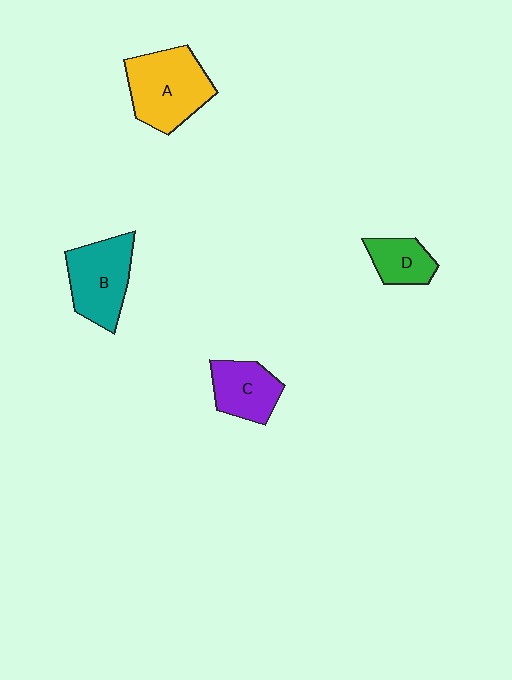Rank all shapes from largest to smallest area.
From largest to smallest: A (yellow), B (teal), C (purple), D (green).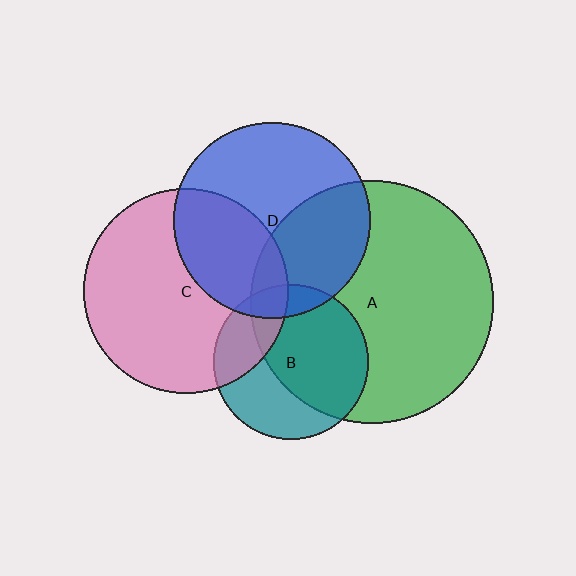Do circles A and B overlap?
Yes.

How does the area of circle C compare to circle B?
Approximately 1.8 times.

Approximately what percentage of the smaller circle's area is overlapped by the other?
Approximately 60%.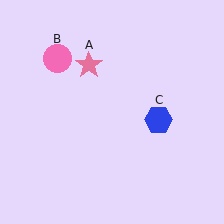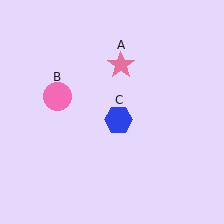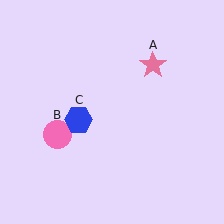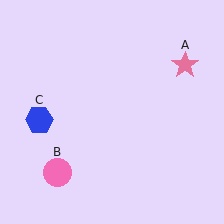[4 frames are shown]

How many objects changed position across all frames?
3 objects changed position: pink star (object A), pink circle (object B), blue hexagon (object C).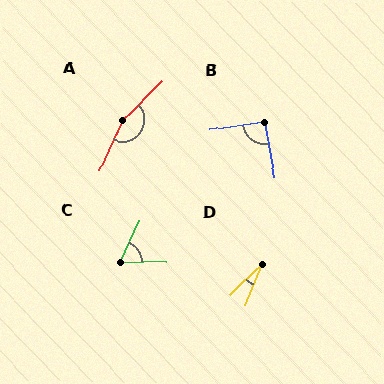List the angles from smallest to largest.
D (24°), C (64°), B (92°), A (158°).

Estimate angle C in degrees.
Approximately 64 degrees.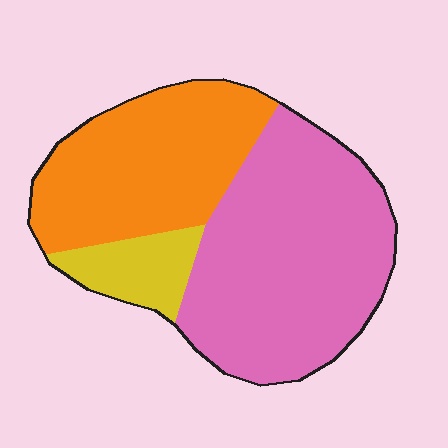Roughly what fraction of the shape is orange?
Orange takes up between a quarter and a half of the shape.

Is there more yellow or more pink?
Pink.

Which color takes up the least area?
Yellow, at roughly 10%.